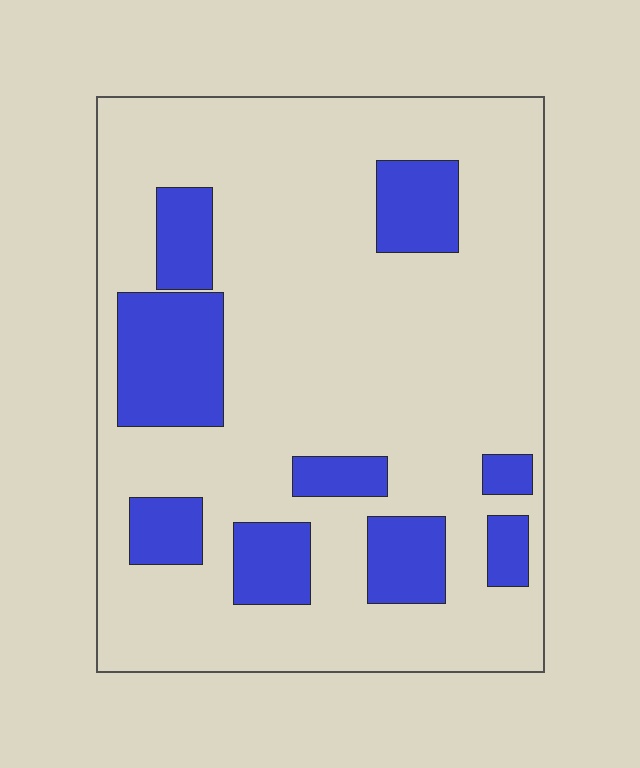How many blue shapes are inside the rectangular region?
9.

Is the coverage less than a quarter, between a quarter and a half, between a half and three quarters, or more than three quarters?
Less than a quarter.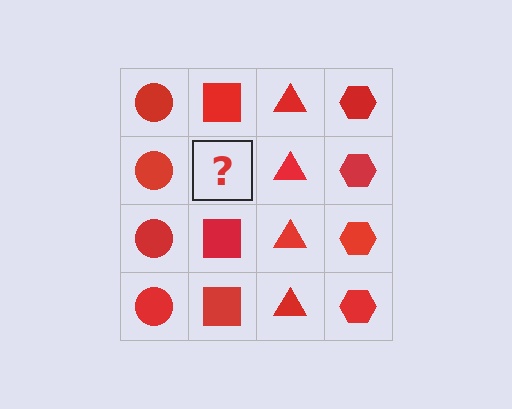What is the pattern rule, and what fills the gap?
The rule is that each column has a consistent shape. The gap should be filled with a red square.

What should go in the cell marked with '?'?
The missing cell should contain a red square.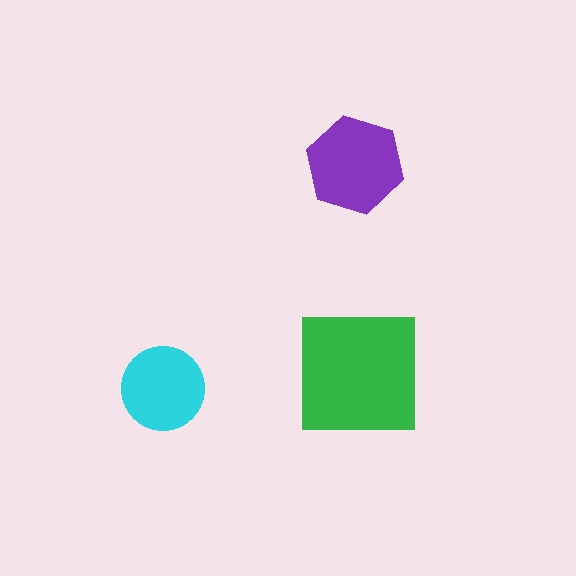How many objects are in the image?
There are 3 objects in the image.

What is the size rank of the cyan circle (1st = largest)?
3rd.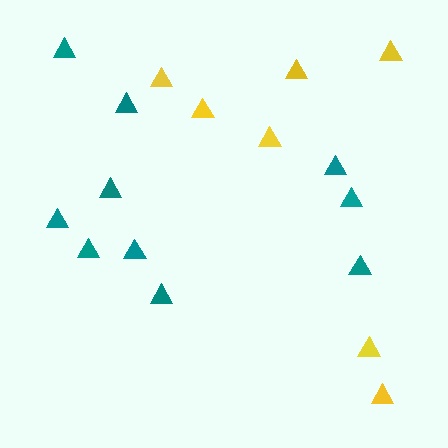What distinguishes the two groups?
There are 2 groups: one group of yellow triangles (7) and one group of teal triangles (10).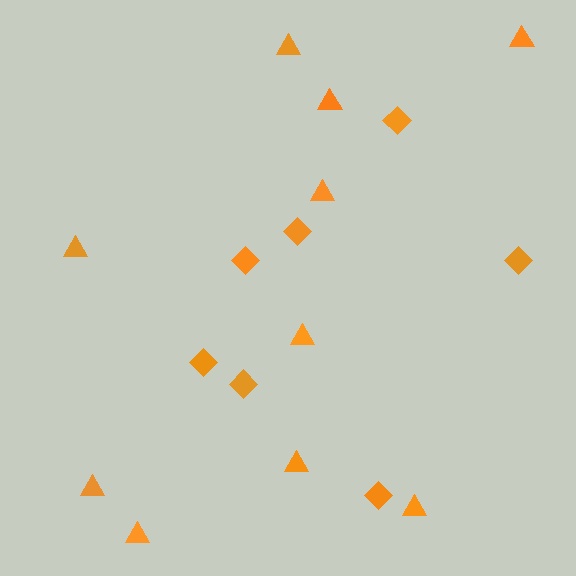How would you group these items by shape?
There are 2 groups: one group of triangles (10) and one group of diamonds (7).